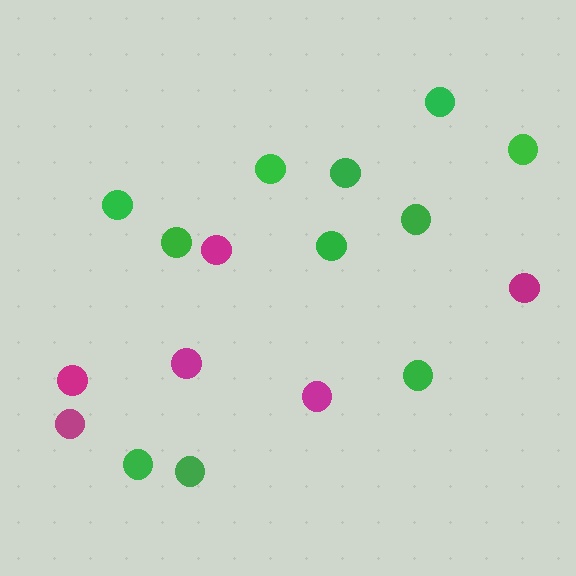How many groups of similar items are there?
There are 2 groups: one group of green circles (11) and one group of magenta circles (6).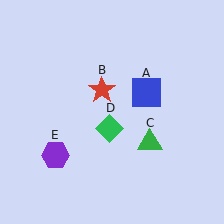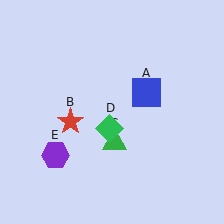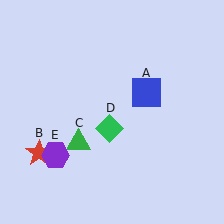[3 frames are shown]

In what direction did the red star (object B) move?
The red star (object B) moved down and to the left.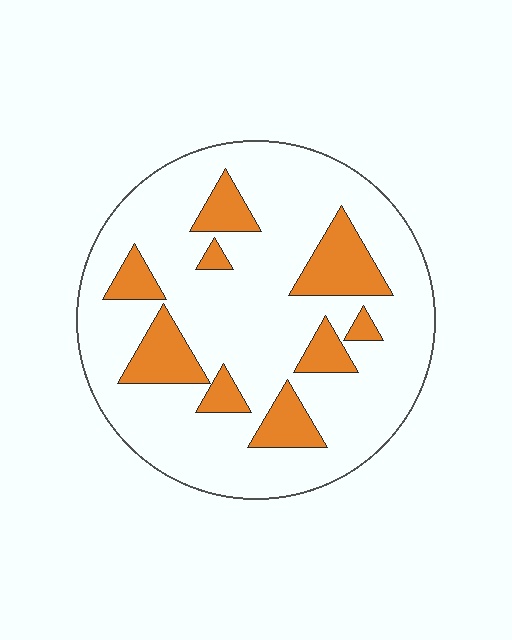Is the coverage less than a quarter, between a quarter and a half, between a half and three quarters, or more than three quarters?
Less than a quarter.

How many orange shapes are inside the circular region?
9.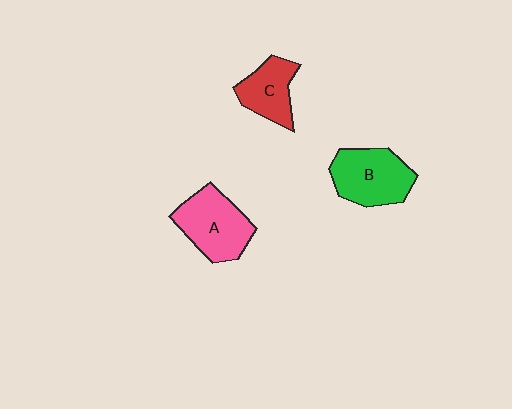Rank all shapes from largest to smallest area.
From largest to smallest: A (pink), B (green), C (red).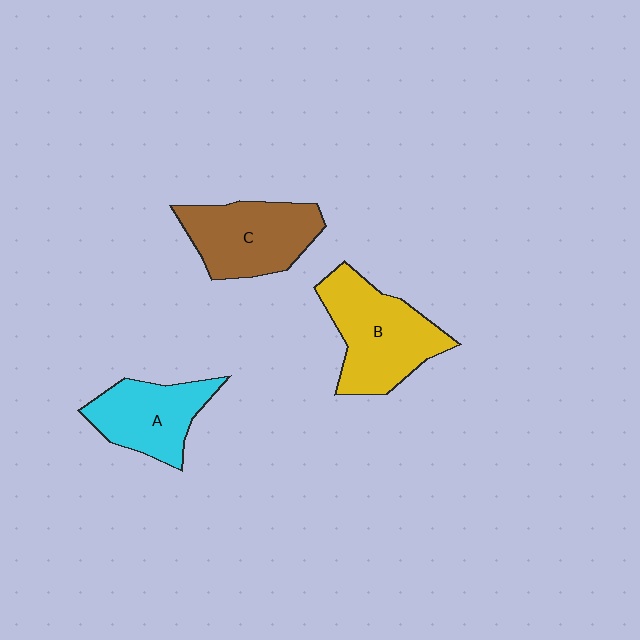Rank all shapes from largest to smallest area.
From largest to smallest: B (yellow), C (brown), A (cyan).